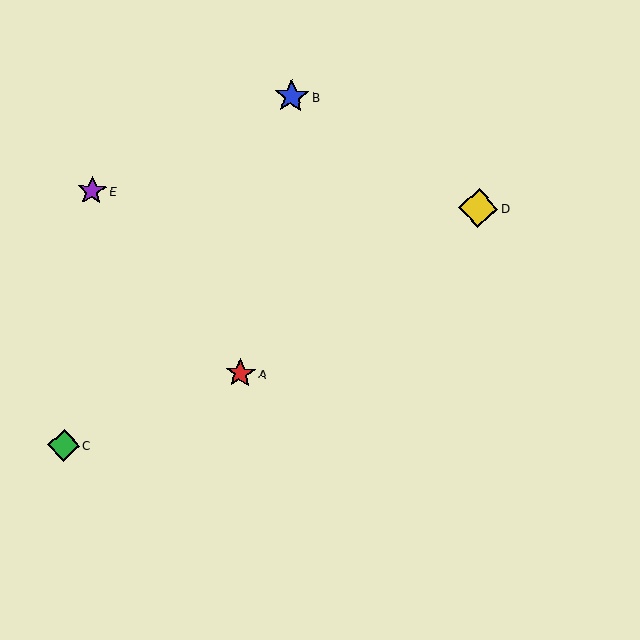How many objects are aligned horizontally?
2 objects (D, E) are aligned horizontally.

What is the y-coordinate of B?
Object B is at y≈97.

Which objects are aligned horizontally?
Objects D, E are aligned horizontally.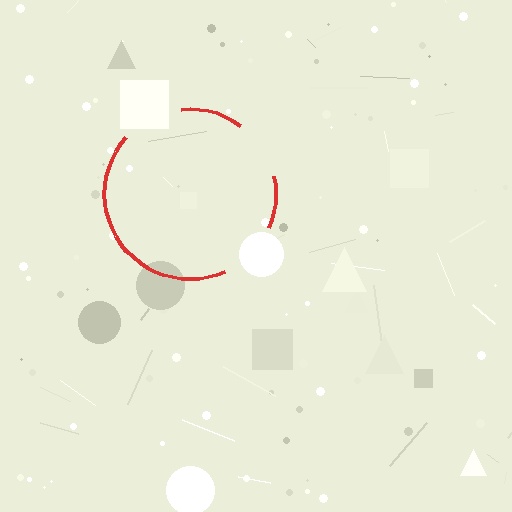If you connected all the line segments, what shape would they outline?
They would outline a circle.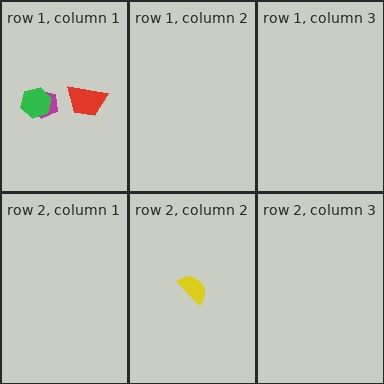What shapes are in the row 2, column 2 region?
The yellow semicircle.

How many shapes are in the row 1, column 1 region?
3.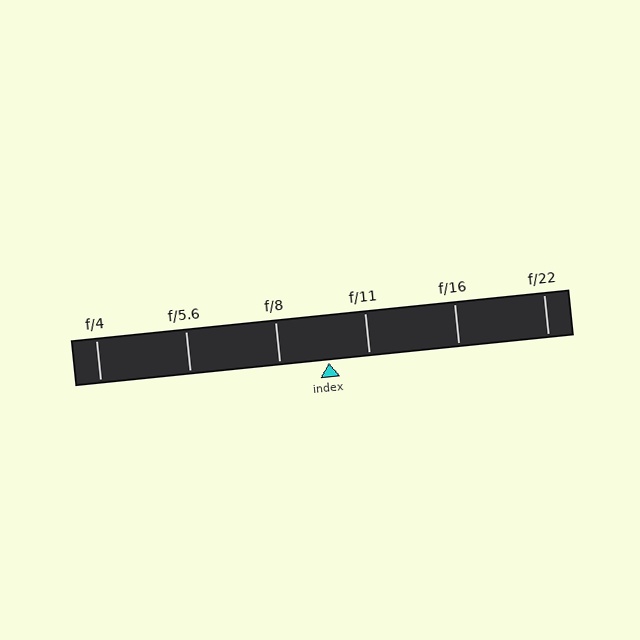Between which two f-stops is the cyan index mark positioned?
The index mark is between f/8 and f/11.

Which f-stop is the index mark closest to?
The index mark is closest to f/11.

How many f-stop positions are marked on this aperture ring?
There are 6 f-stop positions marked.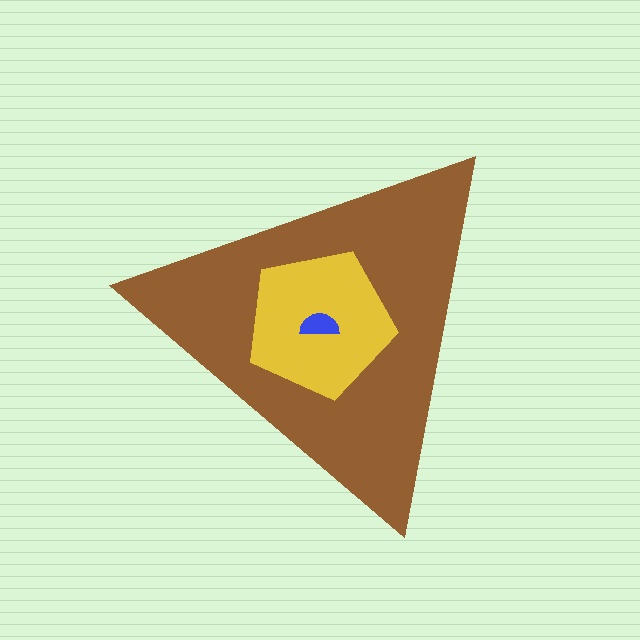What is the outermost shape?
The brown triangle.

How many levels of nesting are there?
3.